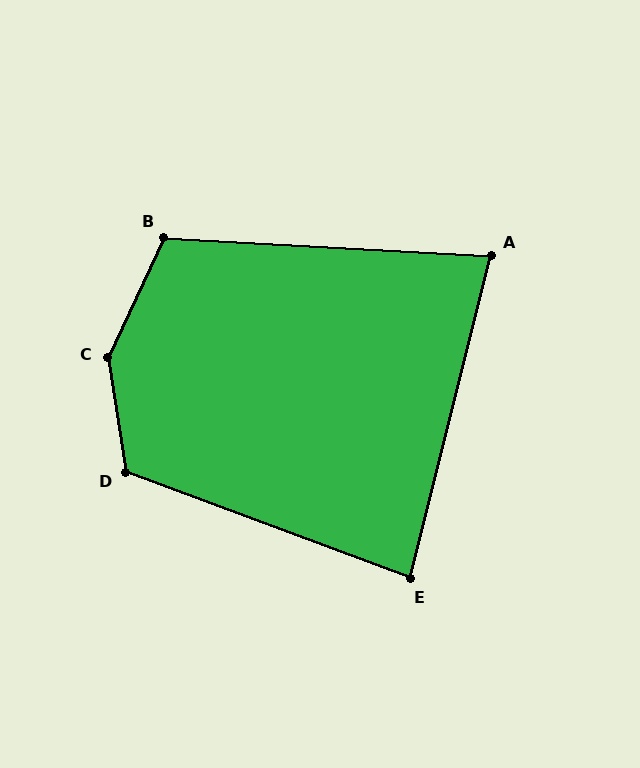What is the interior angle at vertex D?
Approximately 119 degrees (obtuse).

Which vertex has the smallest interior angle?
A, at approximately 79 degrees.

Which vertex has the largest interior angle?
C, at approximately 146 degrees.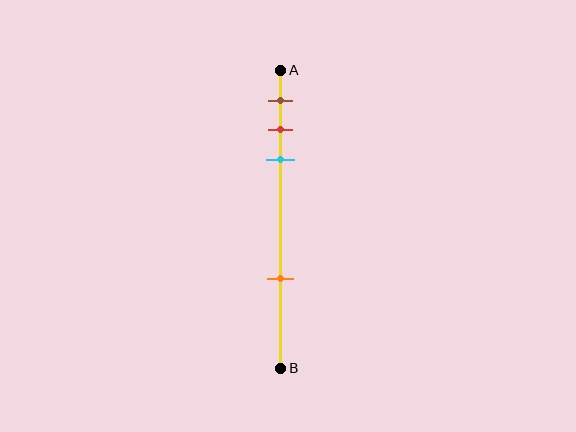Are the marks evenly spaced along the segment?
No, the marks are not evenly spaced.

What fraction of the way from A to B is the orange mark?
The orange mark is approximately 70% (0.7) of the way from A to B.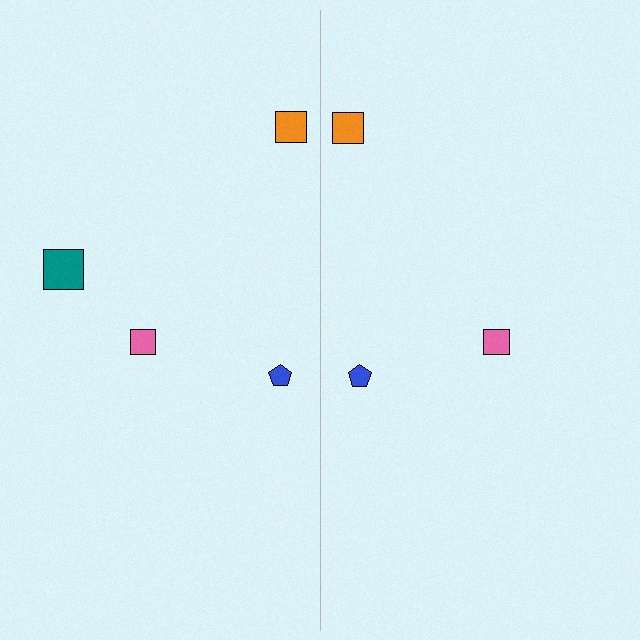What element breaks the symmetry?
A teal square is missing from the right side.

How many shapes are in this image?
There are 7 shapes in this image.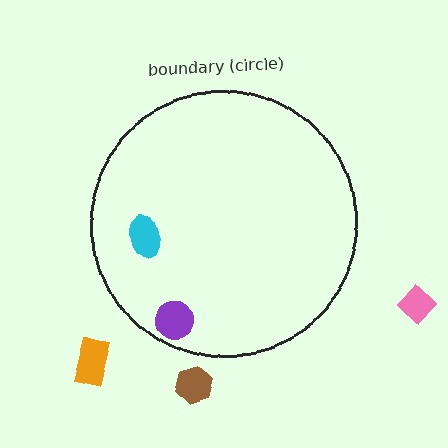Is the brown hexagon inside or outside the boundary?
Outside.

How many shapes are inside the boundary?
2 inside, 3 outside.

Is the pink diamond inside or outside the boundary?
Outside.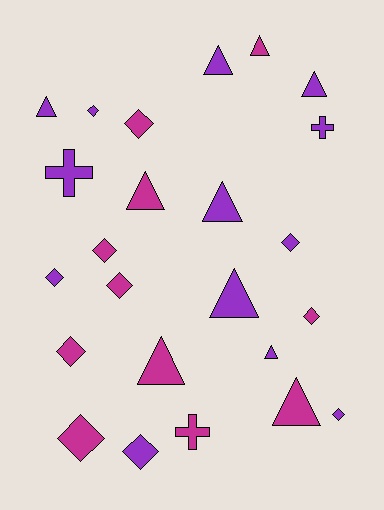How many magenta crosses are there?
There is 1 magenta cross.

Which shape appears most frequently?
Diamond, with 11 objects.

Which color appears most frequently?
Purple, with 13 objects.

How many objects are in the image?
There are 24 objects.